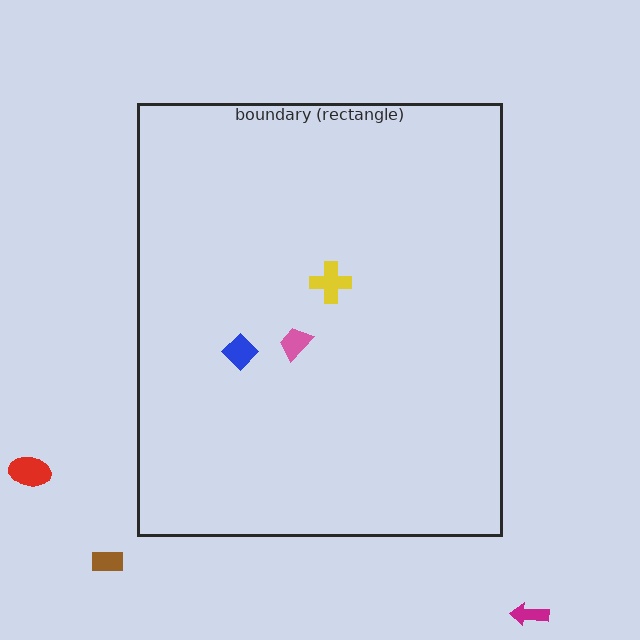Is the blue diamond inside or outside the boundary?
Inside.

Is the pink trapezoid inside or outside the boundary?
Inside.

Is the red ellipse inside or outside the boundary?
Outside.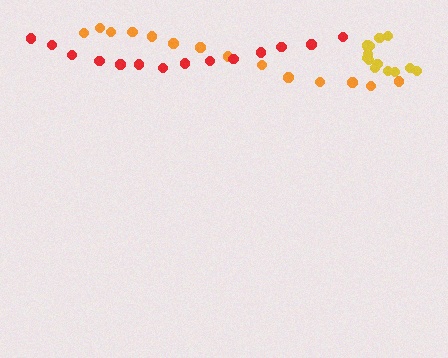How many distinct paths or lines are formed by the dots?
There are 3 distinct paths.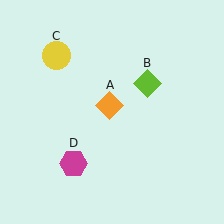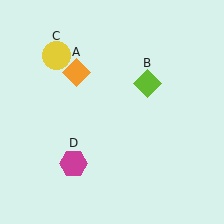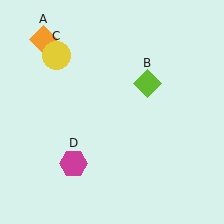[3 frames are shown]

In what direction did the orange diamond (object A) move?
The orange diamond (object A) moved up and to the left.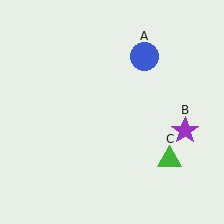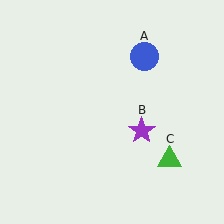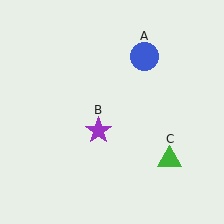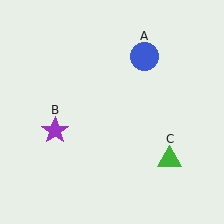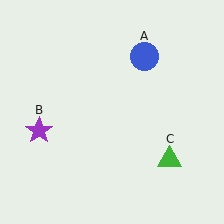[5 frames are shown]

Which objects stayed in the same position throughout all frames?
Blue circle (object A) and green triangle (object C) remained stationary.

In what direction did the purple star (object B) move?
The purple star (object B) moved left.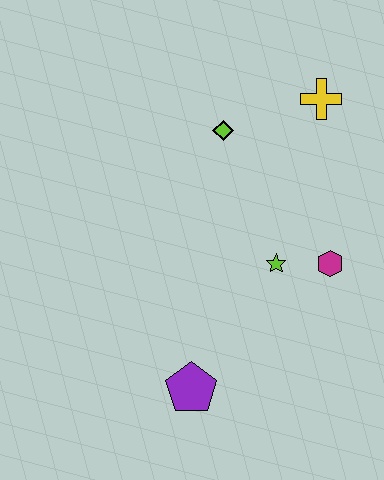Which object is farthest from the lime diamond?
The purple pentagon is farthest from the lime diamond.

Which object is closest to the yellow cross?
The lime diamond is closest to the yellow cross.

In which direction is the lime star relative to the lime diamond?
The lime star is below the lime diamond.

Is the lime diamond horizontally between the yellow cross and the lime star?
No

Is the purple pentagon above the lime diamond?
No